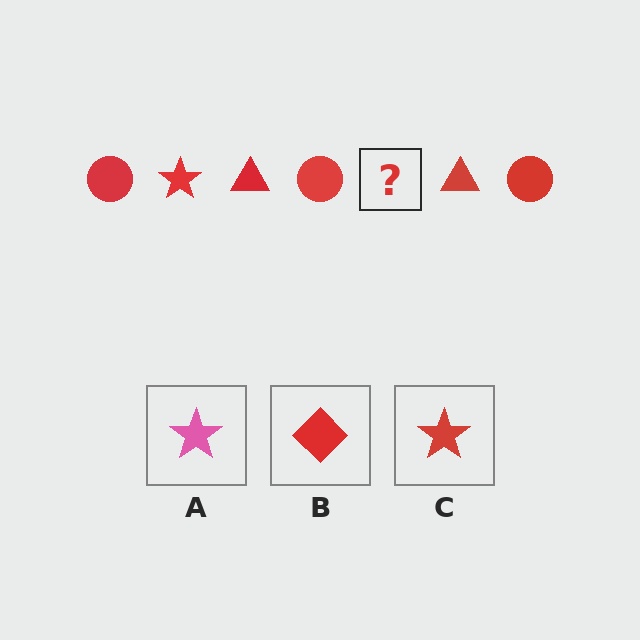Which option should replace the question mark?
Option C.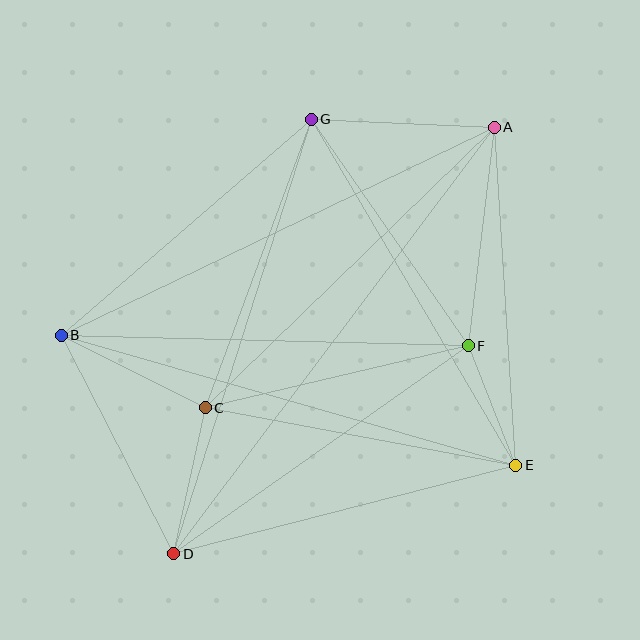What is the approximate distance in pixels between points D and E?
The distance between D and E is approximately 353 pixels.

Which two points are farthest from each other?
Points A and D are farthest from each other.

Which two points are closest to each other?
Points E and F are closest to each other.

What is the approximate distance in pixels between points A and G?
The distance between A and G is approximately 183 pixels.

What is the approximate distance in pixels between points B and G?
The distance between B and G is approximately 330 pixels.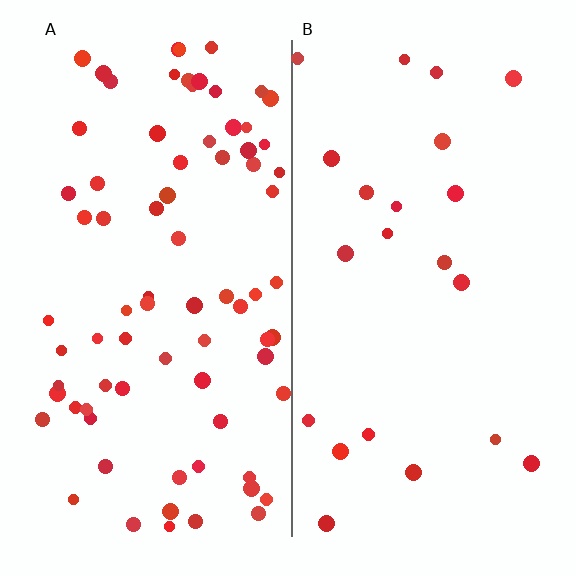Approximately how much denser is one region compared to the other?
Approximately 3.5× — region A over region B.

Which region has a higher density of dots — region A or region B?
A (the left).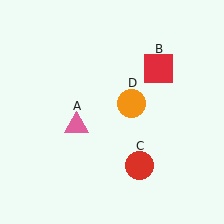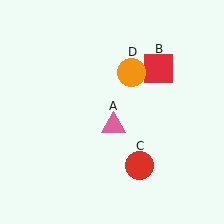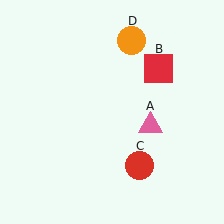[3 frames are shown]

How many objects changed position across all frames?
2 objects changed position: pink triangle (object A), orange circle (object D).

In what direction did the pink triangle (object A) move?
The pink triangle (object A) moved right.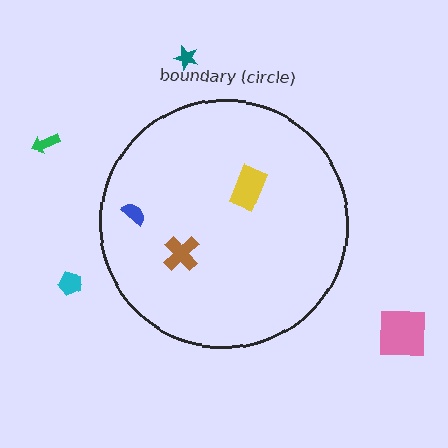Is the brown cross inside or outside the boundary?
Inside.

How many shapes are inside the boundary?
3 inside, 4 outside.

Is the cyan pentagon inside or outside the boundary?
Outside.